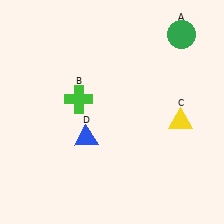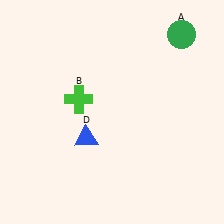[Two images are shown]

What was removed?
The yellow triangle (C) was removed in Image 2.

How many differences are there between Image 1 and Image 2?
There is 1 difference between the two images.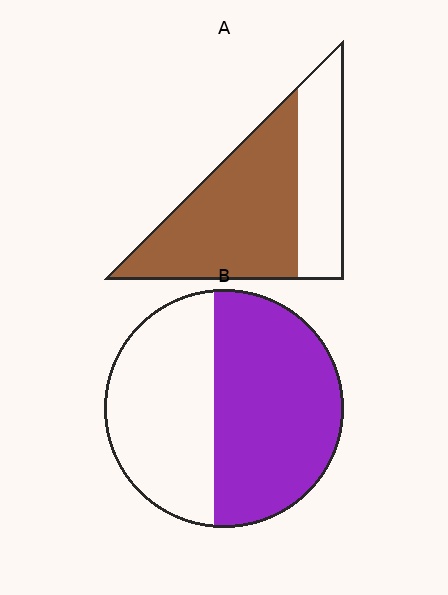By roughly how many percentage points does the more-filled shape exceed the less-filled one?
By roughly 10 percentage points (A over B).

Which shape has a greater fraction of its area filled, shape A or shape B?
Shape A.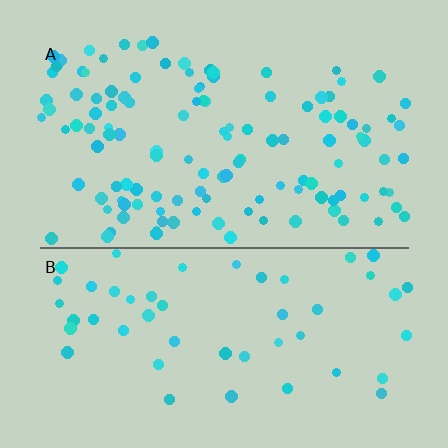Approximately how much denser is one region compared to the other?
Approximately 2.4× — region A over region B.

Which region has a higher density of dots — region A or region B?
A (the top).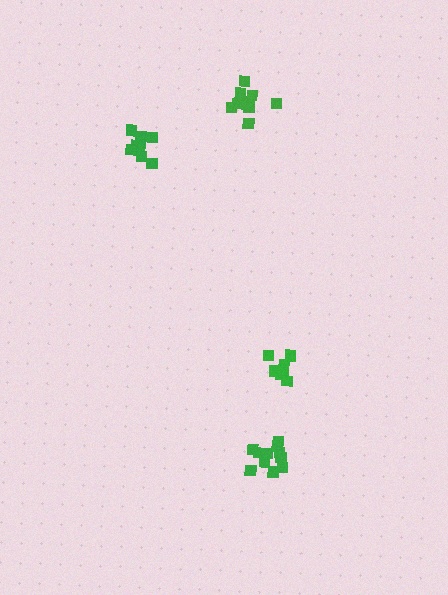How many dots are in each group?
Group 1: 11 dots, Group 2: 11 dots, Group 3: 8 dots, Group 4: 8 dots (38 total).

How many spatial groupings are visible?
There are 4 spatial groupings.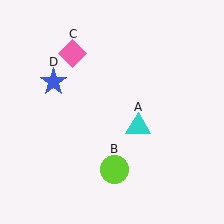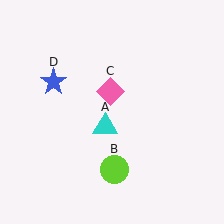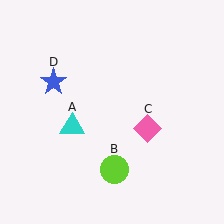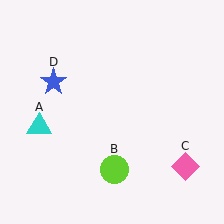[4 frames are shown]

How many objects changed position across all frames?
2 objects changed position: cyan triangle (object A), pink diamond (object C).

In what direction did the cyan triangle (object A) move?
The cyan triangle (object A) moved left.